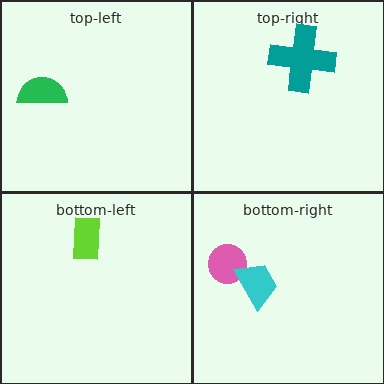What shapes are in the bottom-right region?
The pink circle, the cyan trapezoid.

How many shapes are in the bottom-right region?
2.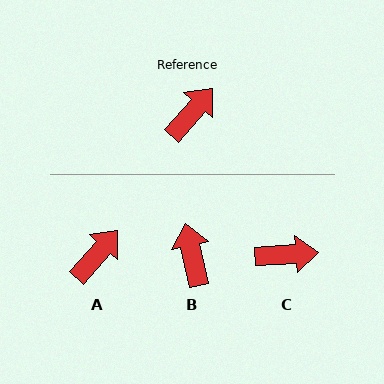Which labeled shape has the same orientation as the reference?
A.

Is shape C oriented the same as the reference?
No, it is off by about 45 degrees.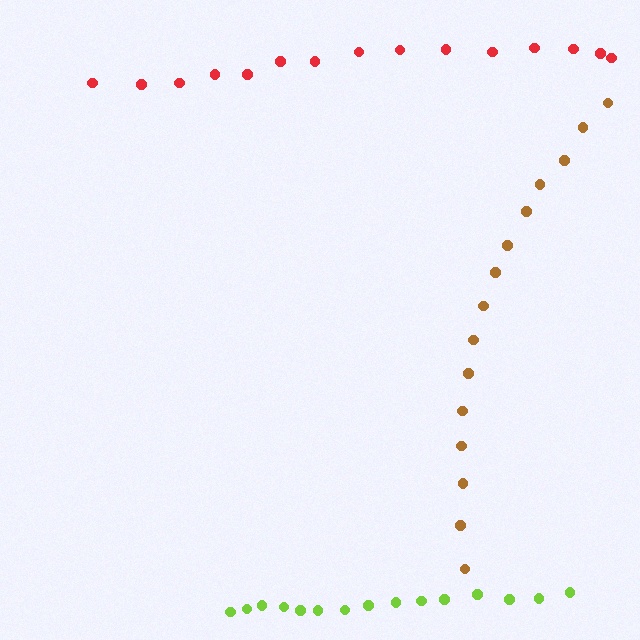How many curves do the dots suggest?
There are 3 distinct paths.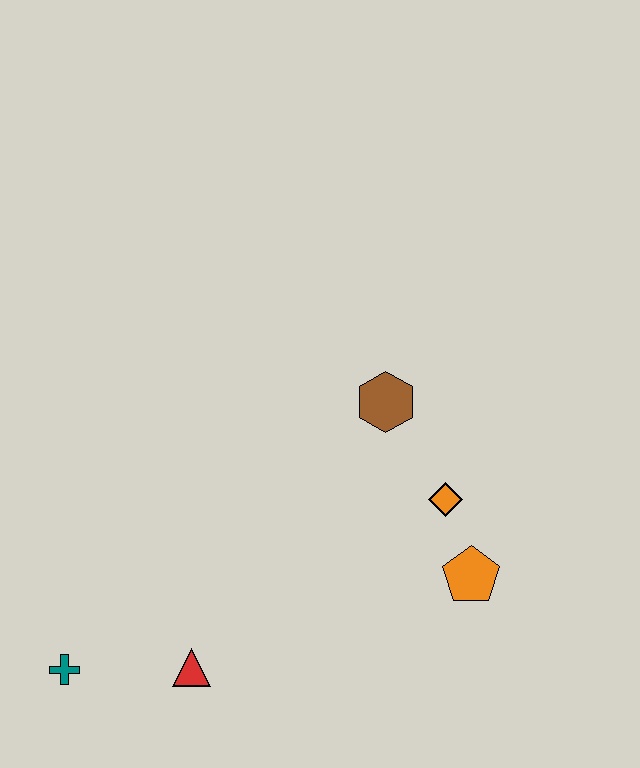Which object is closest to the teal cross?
The red triangle is closest to the teal cross.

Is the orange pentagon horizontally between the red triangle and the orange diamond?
No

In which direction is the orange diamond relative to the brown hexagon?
The orange diamond is below the brown hexagon.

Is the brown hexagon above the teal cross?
Yes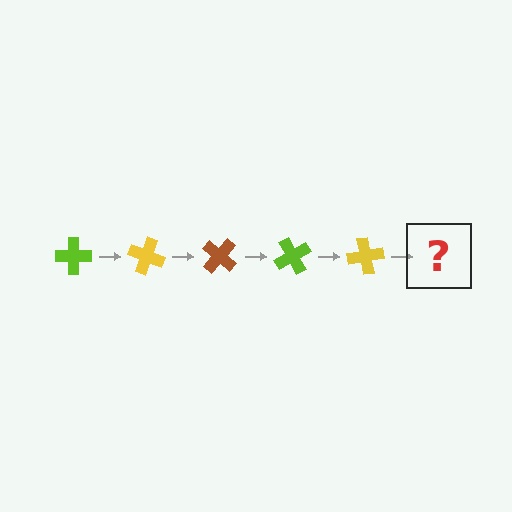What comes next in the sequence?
The next element should be a brown cross, rotated 100 degrees from the start.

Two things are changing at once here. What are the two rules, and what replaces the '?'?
The two rules are that it rotates 20 degrees each step and the color cycles through lime, yellow, and brown. The '?' should be a brown cross, rotated 100 degrees from the start.